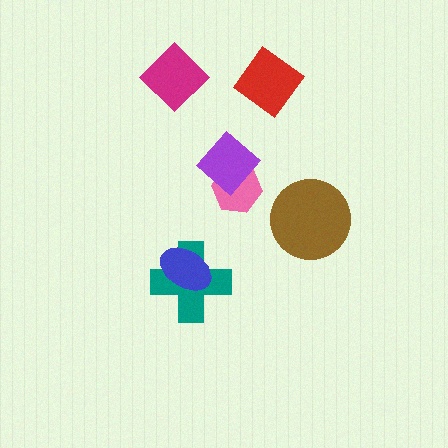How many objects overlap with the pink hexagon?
1 object overlaps with the pink hexagon.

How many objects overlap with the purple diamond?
1 object overlaps with the purple diamond.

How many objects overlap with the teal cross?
1 object overlaps with the teal cross.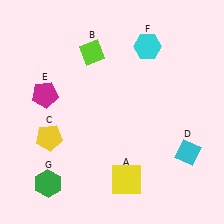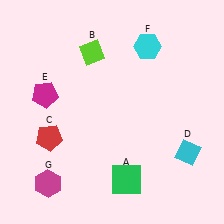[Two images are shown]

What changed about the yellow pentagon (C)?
In Image 1, C is yellow. In Image 2, it changed to red.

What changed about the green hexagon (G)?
In Image 1, G is green. In Image 2, it changed to magenta.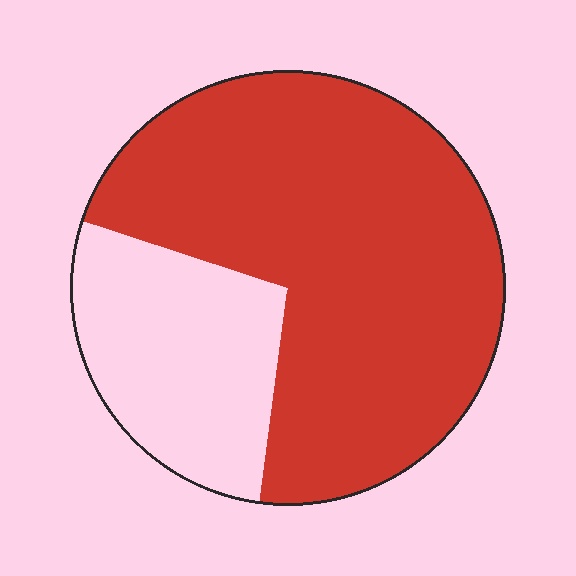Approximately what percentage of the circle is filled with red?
Approximately 70%.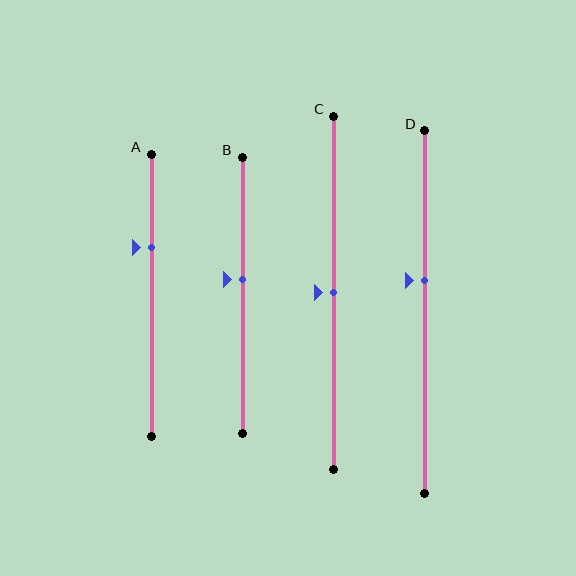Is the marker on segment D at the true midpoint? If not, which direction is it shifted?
No, the marker on segment D is shifted upward by about 9% of the segment length.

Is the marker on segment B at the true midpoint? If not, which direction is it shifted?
No, the marker on segment B is shifted upward by about 6% of the segment length.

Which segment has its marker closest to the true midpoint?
Segment C has its marker closest to the true midpoint.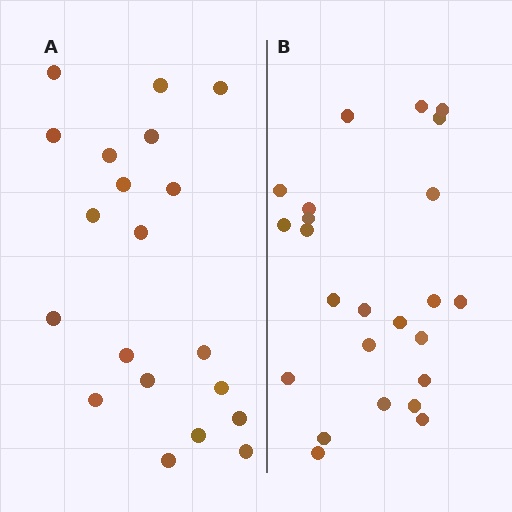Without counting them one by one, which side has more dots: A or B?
Region B (the right region) has more dots.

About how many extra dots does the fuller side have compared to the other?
Region B has about 4 more dots than region A.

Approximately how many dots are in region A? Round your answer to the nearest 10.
About 20 dots.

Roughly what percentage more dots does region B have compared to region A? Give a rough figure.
About 20% more.